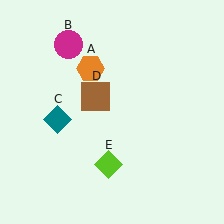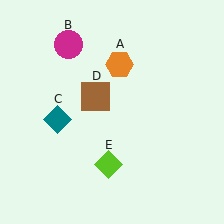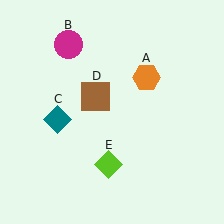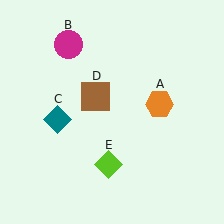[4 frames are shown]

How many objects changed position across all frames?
1 object changed position: orange hexagon (object A).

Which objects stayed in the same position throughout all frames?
Magenta circle (object B) and teal diamond (object C) and brown square (object D) and lime diamond (object E) remained stationary.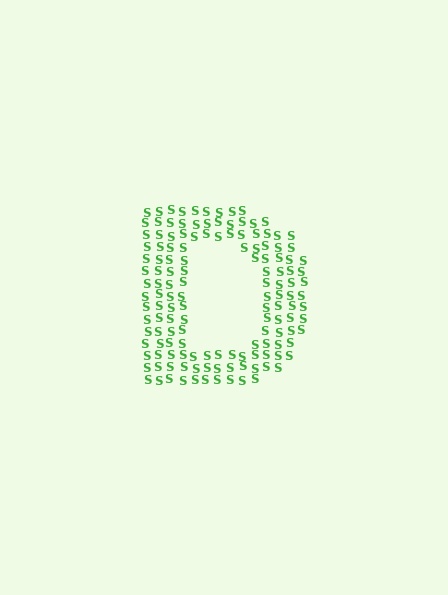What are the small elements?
The small elements are letter S's.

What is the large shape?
The large shape is the letter D.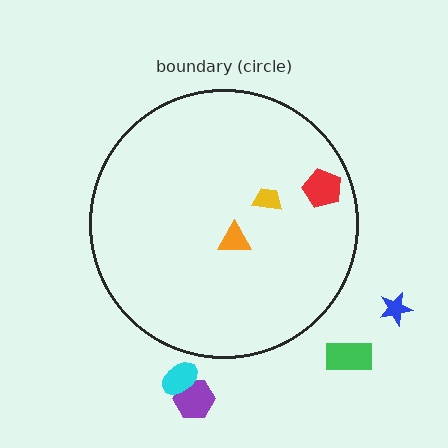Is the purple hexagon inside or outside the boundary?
Outside.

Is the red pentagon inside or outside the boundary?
Inside.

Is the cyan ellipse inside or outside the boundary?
Outside.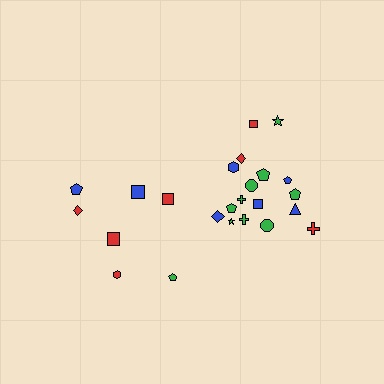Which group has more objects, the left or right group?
The right group.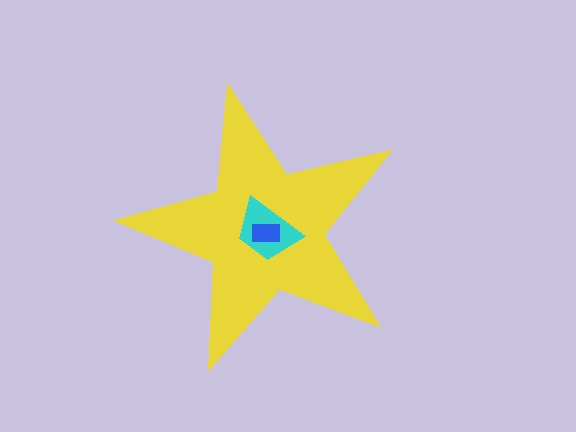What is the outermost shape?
The yellow star.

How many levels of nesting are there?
3.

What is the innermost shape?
The blue rectangle.